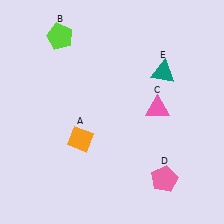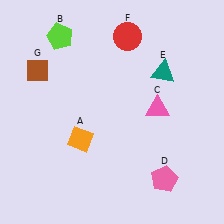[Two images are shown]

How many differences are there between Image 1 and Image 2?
There are 2 differences between the two images.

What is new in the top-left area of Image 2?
A brown diamond (G) was added in the top-left area of Image 2.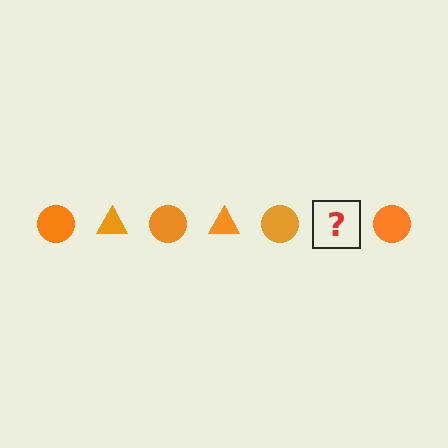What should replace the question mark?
The question mark should be replaced with an orange triangle.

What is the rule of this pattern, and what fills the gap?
The rule is that the pattern cycles through circle, triangle shapes in orange. The gap should be filled with an orange triangle.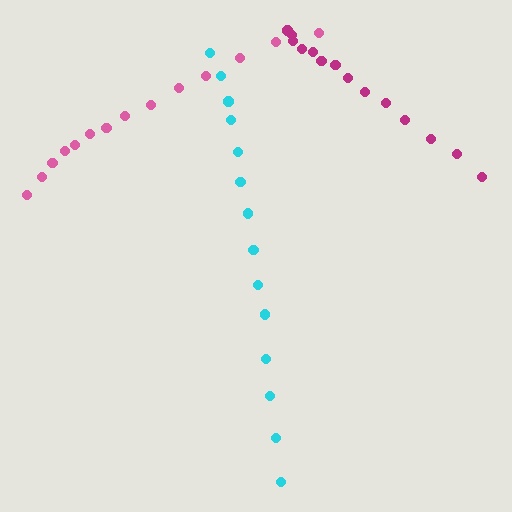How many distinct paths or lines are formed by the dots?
There are 3 distinct paths.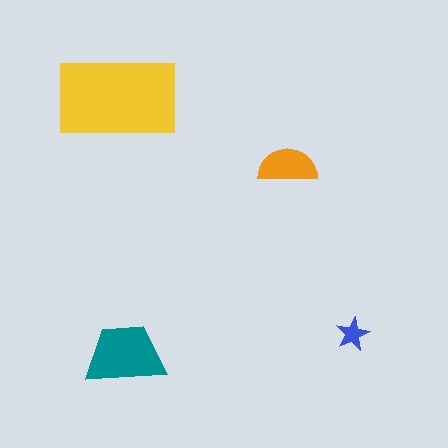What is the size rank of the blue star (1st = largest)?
4th.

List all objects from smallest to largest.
The blue star, the orange semicircle, the teal trapezoid, the yellow rectangle.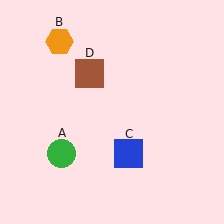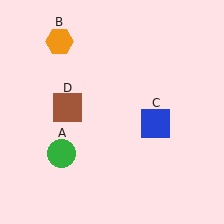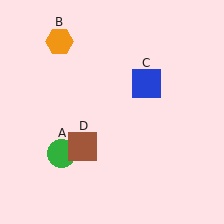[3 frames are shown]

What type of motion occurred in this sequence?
The blue square (object C), brown square (object D) rotated counterclockwise around the center of the scene.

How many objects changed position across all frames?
2 objects changed position: blue square (object C), brown square (object D).